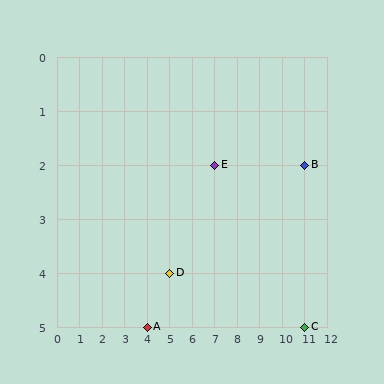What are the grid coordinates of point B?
Point B is at grid coordinates (11, 2).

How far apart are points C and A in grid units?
Points C and A are 7 columns apart.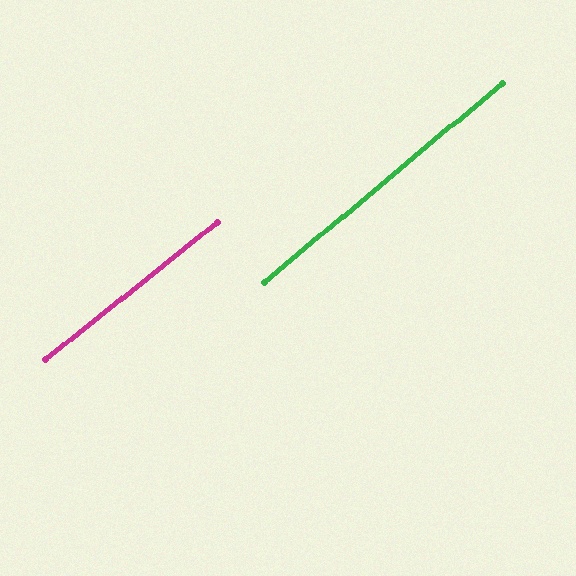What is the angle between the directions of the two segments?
Approximately 1 degree.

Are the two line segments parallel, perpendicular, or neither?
Parallel — their directions differ by only 1.1°.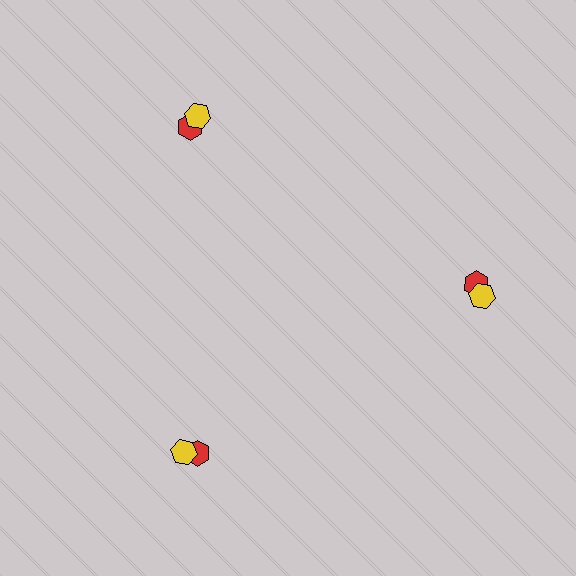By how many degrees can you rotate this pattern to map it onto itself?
The pattern maps onto itself every 120 degrees of rotation.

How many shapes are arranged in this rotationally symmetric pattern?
There are 9 shapes, arranged in 3 groups of 3.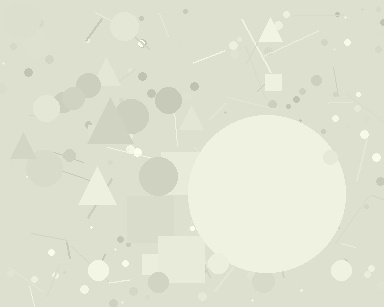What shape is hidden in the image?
A circle is hidden in the image.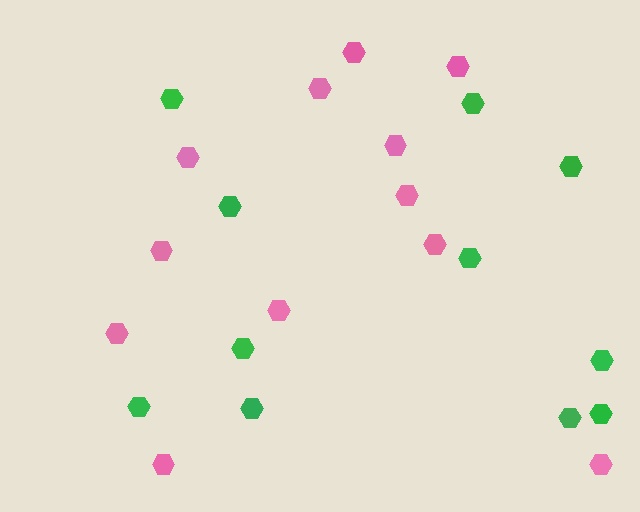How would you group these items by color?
There are 2 groups: one group of green hexagons (11) and one group of pink hexagons (12).